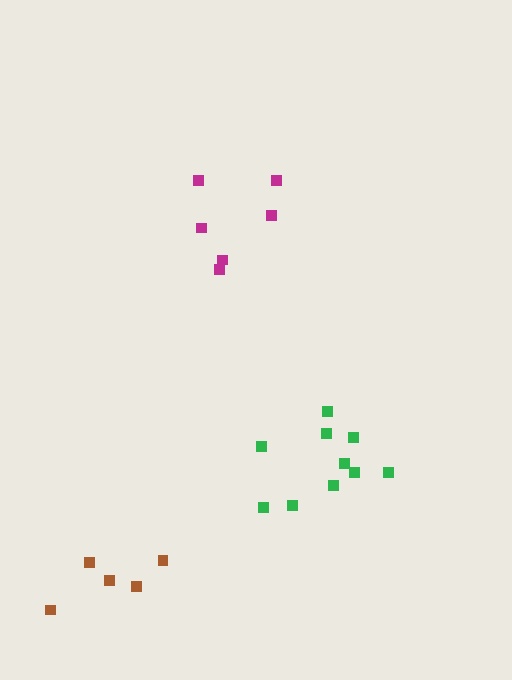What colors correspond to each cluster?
The clusters are colored: magenta, brown, green.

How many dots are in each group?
Group 1: 6 dots, Group 2: 5 dots, Group 3: 10 dots (21 total).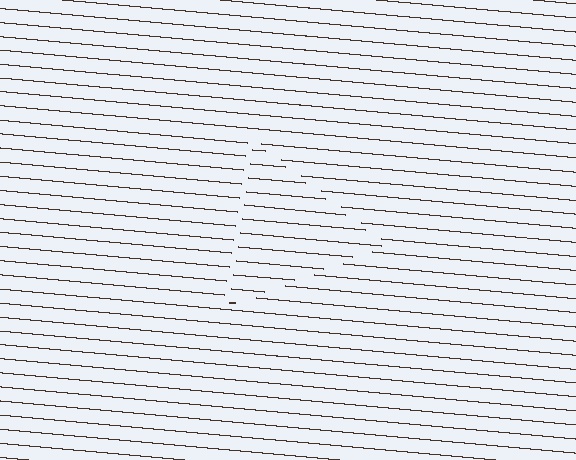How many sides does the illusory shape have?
3 sides — the line-ends trace a triangle.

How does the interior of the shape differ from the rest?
The interior of the shape contains the same grating, shifted by half a period — the contour is defined by the phase discontinuity where line-ends from the inner and outer gratings abut.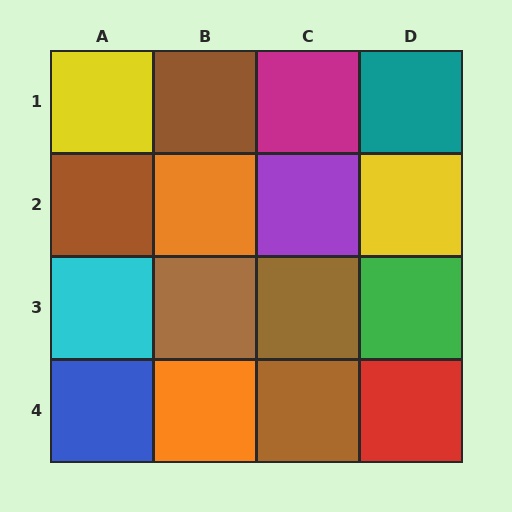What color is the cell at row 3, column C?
Brown.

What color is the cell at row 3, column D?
Green.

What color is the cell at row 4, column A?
Blue.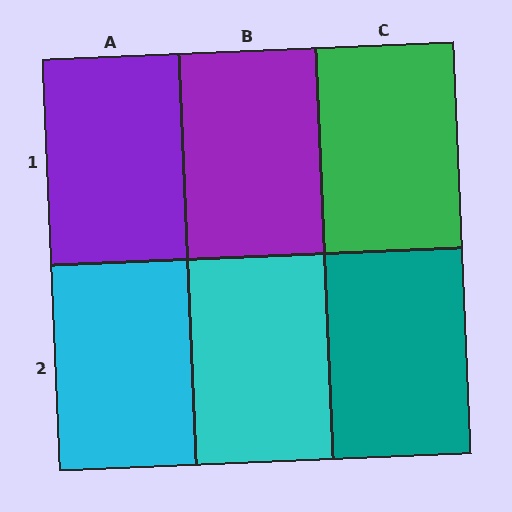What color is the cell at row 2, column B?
Cyan.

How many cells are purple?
2 cells are purple.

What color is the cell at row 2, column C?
Teal.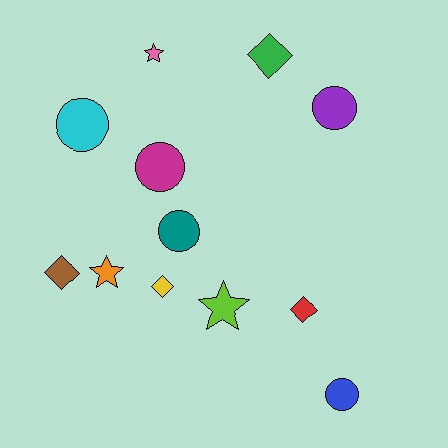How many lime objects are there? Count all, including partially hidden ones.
There is 1 lime object.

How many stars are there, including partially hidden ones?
There are 3 stars.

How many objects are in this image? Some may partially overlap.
There are 12 objects.